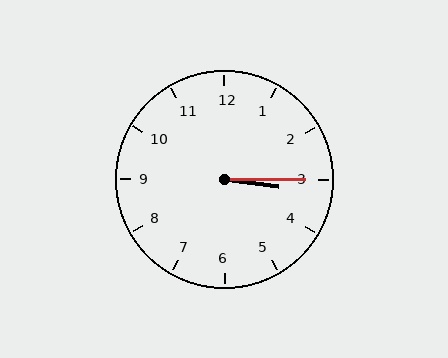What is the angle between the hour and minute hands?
Approximately 8 degrees.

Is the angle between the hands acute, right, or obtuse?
It is acute.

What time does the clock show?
3:15.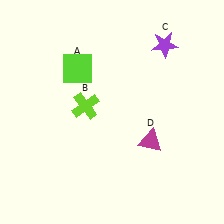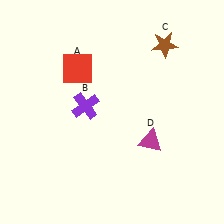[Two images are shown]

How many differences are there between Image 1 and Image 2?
There are 3 differences between the two images.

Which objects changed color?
A changed from lime to red. B changed from lime to purple. C changed from purple to brown.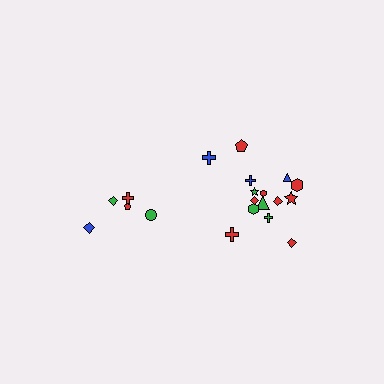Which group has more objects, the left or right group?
The right group.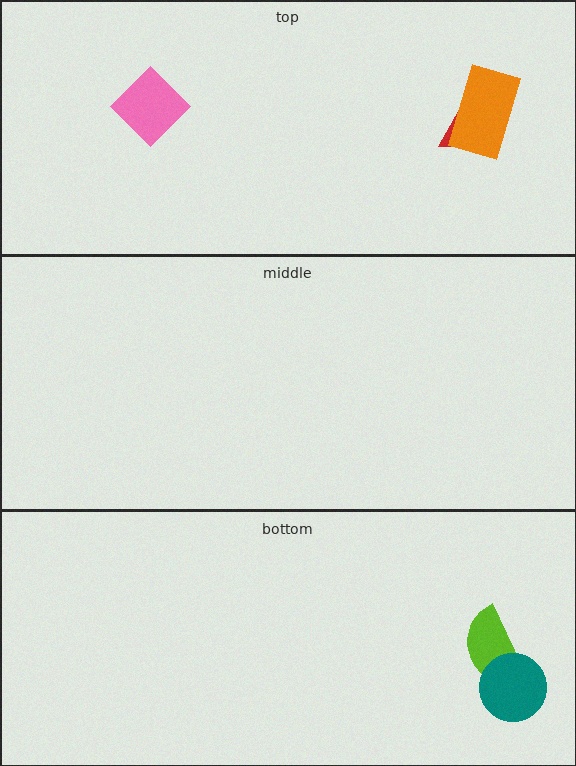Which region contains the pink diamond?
The top region.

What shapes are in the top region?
The red triangle, the pink diamond, the orange rectangle.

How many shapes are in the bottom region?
2.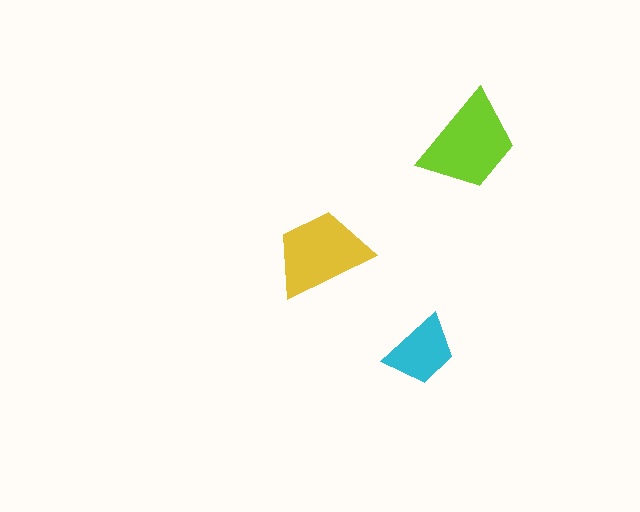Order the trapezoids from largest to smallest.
the lime one, the yellow one, the cyan one.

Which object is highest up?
The lime trapezoid is topmost.